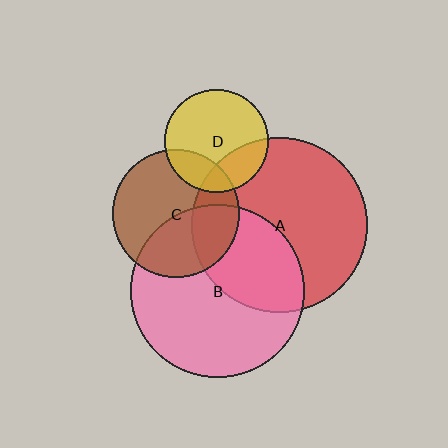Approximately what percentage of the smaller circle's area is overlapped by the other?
Approximately 40%.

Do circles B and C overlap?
Yes.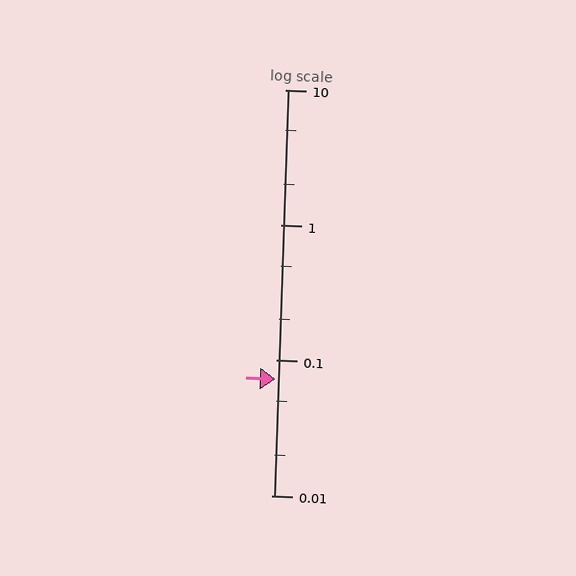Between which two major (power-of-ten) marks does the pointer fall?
The pointer is between 0.01 and 0.1.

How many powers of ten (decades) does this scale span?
The scale spans 3 decades, from 0.01 to 10.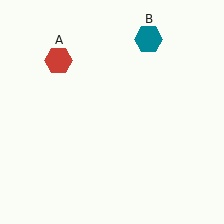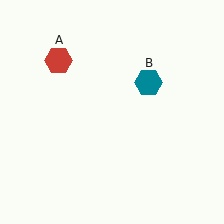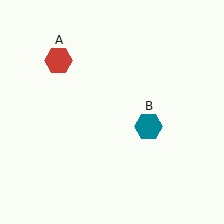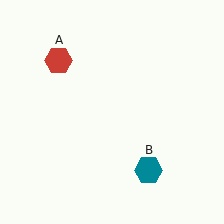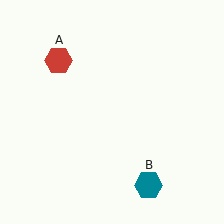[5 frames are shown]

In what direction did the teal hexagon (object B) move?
The teal hexagon (object B) moved down.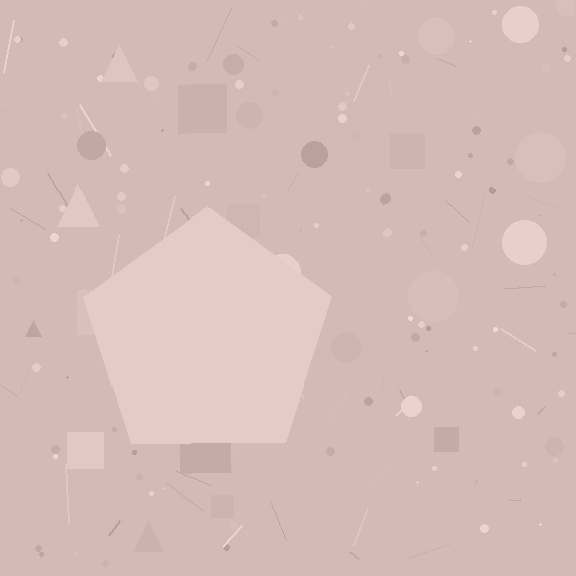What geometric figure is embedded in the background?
A pentagon is embedded in the background.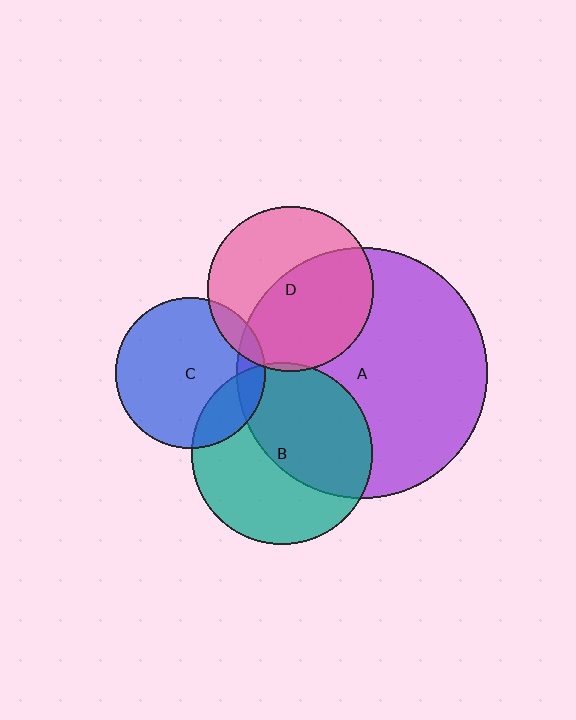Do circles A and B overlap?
Yes.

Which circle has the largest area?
Circle A (purple).